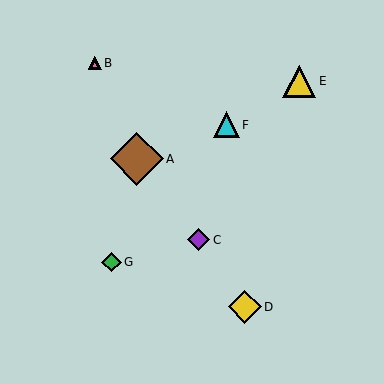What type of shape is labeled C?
Shape C is a purple diamond.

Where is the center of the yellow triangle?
The center of the yellow triangle is at (299, 82).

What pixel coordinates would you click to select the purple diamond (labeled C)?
Click at (199, 240) to select the purple diamond C.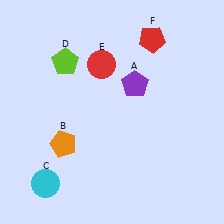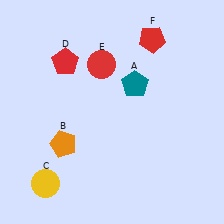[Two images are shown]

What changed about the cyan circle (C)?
In Image 1, C is cyan. In Image 2, it changed to yellow.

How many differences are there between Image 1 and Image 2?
There are 3 differences between the two images.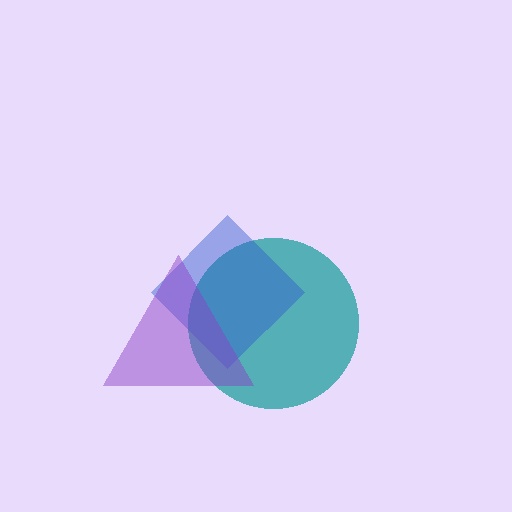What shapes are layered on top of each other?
The layered shapes are: a teal circle, a blue diamond, a purple triangle.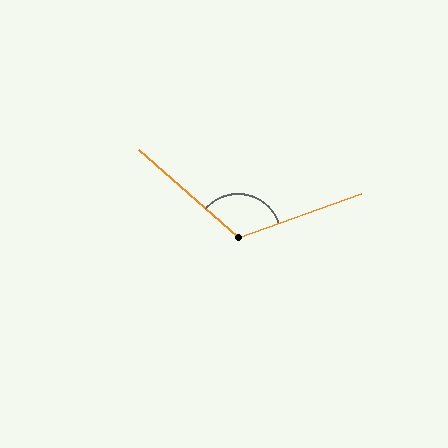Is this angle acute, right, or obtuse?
It is obtuse.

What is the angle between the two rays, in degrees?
Approximately 119 degrees.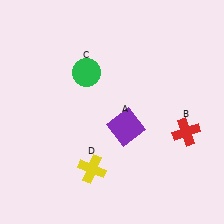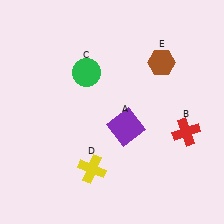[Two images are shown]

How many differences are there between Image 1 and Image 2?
There is 1 difference between the two images.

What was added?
A brown hexagon (E) was added in Image 2.